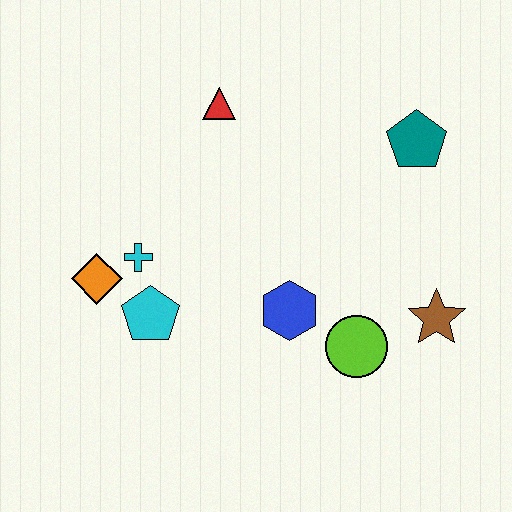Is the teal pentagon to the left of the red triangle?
No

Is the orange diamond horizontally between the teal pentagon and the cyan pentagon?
No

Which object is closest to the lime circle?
The blue hexagon is closest to the lime circle.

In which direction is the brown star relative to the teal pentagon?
The brown star is below the teal pentagon.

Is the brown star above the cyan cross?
No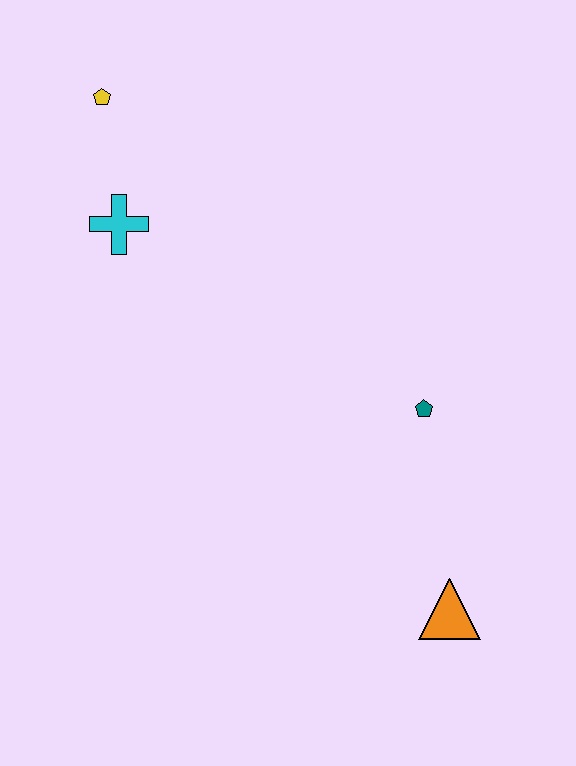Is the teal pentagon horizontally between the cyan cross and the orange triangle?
Yes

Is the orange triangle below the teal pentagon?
Yes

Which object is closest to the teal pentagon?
The orange triangle is closest to the teal pentagon.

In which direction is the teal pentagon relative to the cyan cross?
The teal pentagon is to the right of the cyan cross.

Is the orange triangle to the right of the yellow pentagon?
Yes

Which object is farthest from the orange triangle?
The yellow pentagon is farthest from the orange triangle.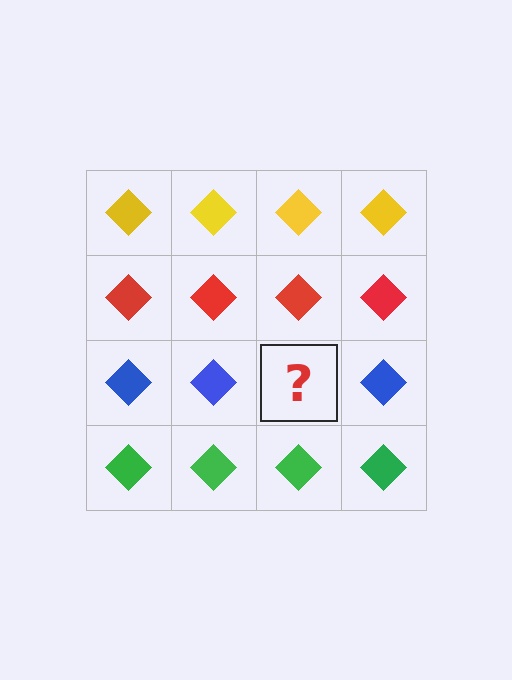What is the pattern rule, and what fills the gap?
The rule is that each row has a consistent color. The gap should be filled with a blue diamond.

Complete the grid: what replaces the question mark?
The question mark should be replaced with a blue diamond.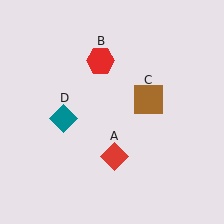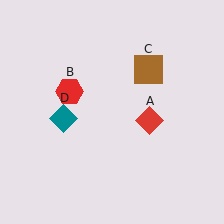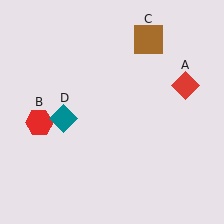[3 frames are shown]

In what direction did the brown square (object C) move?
The brown square (object C) moved up.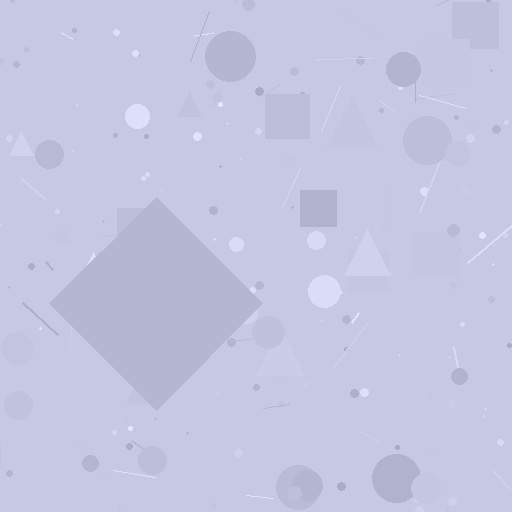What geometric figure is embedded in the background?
A diamond is embedded in the background.